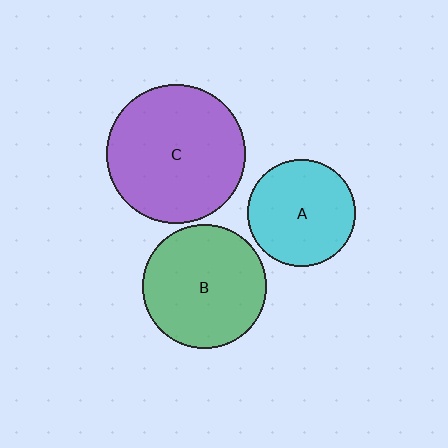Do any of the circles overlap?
No, none of the circles overlap.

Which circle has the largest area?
Circle C (purple).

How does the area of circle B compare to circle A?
Approximately 1.3 times.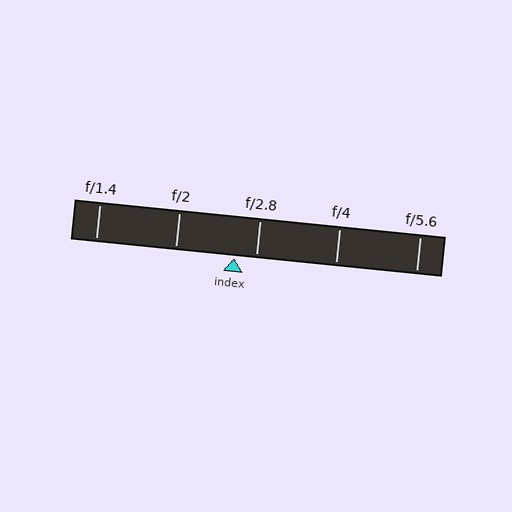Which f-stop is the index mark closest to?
The index mark is closest to f/2.8.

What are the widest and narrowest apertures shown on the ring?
The widest aperture shown is f/1.4 and the narrowest is f/5.6.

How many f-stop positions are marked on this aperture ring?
There are 5 f-stop positions marked.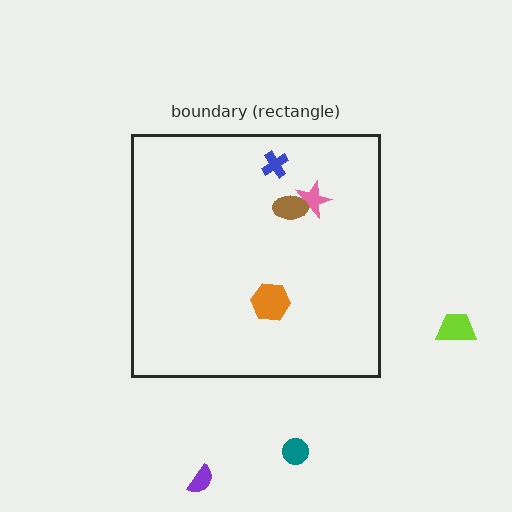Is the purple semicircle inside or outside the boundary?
Outside.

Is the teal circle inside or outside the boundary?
Outside.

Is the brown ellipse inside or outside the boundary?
Inside.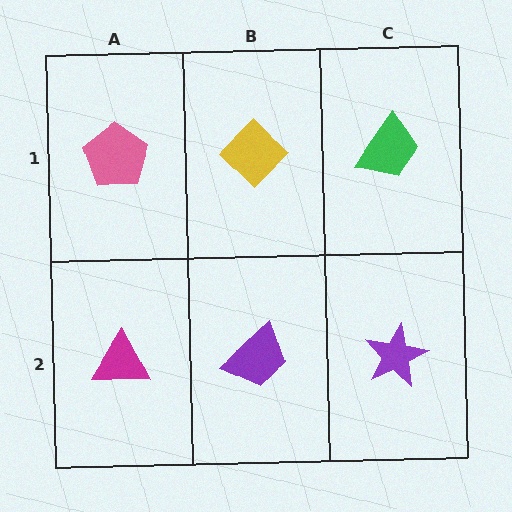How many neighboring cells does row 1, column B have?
3.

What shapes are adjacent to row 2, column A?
A pink pentagon (row 1, column A), a purple trapezoid (row 2, column B).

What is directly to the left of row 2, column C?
A purple trapezoid.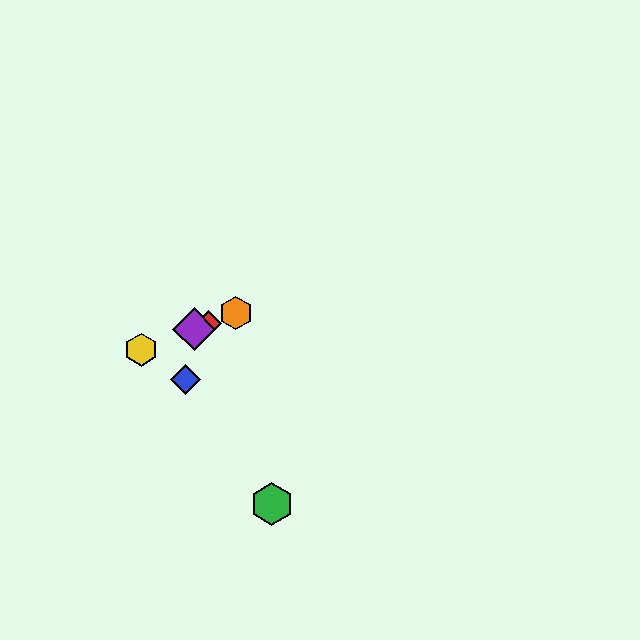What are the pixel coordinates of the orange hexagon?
The orange hexagon is at (236, 313).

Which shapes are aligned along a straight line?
The red diamond, the yellow hexagon, the purple diamond, the orange hexagon are aligned along a straight line.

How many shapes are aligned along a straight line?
4 shapes (the red diamond, the yellow hexagon, the purple diamond, the orange hexagon) are aligned along a straight line.